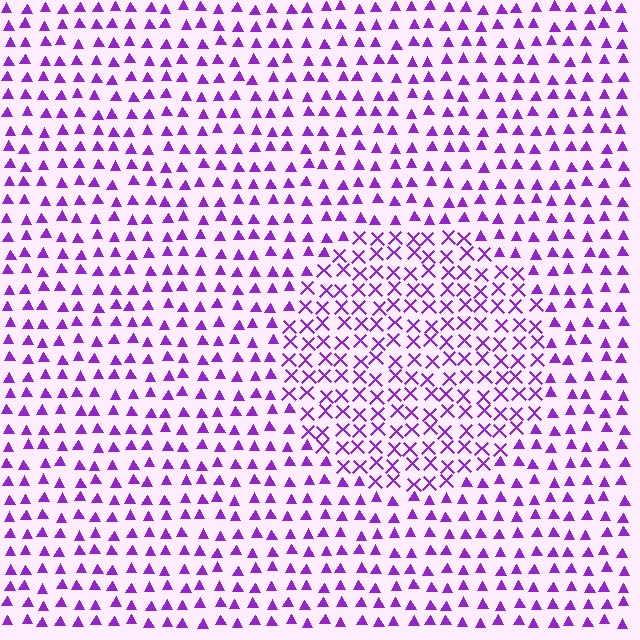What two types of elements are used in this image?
The image uses X marks inside the circle region and triangles outside it.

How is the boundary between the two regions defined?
The boundary is defined by a change in element shape: X marks inside vs. triangles outside. All elements share the same color and spacing.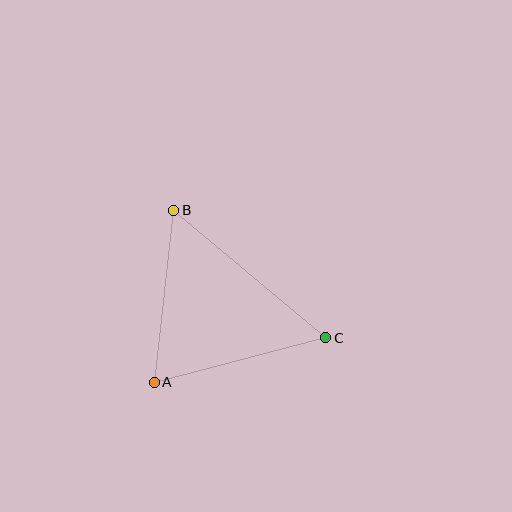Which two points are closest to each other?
Points A and B are closest to each other.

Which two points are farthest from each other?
Points B and C are farthest from each other.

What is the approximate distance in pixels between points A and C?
The distance between A and C is approximately 177 pixels.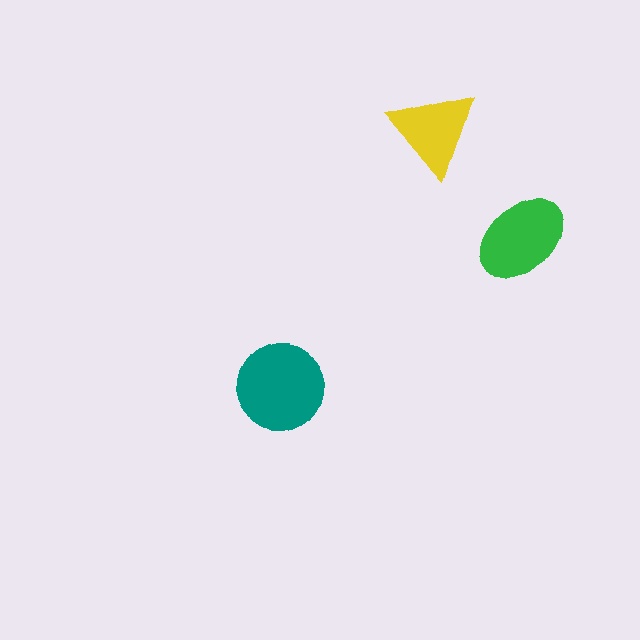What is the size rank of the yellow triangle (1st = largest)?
3rd.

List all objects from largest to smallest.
The teal circle, the green ellipse, the yellow triangle.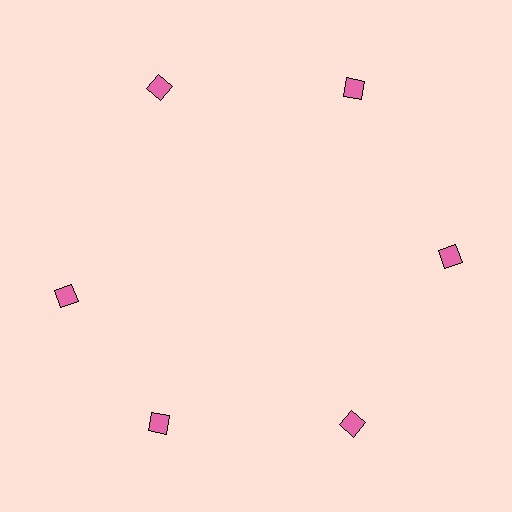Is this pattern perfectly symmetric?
No. The 6 pink diamonds are arranged in a ring, but one element near the 9 o'clock position is rotated out of alignment along the ring, breaking the 6-fold rotational symmetry.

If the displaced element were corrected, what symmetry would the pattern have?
It would have 6-fold rotational symmetry — the pattern would map onto itself every 60 degrees.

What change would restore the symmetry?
The symmetry would be restored by rotating it back into even spacing with its neighbors so that all 6 diamonds sit at equal angles and equal distance from the center.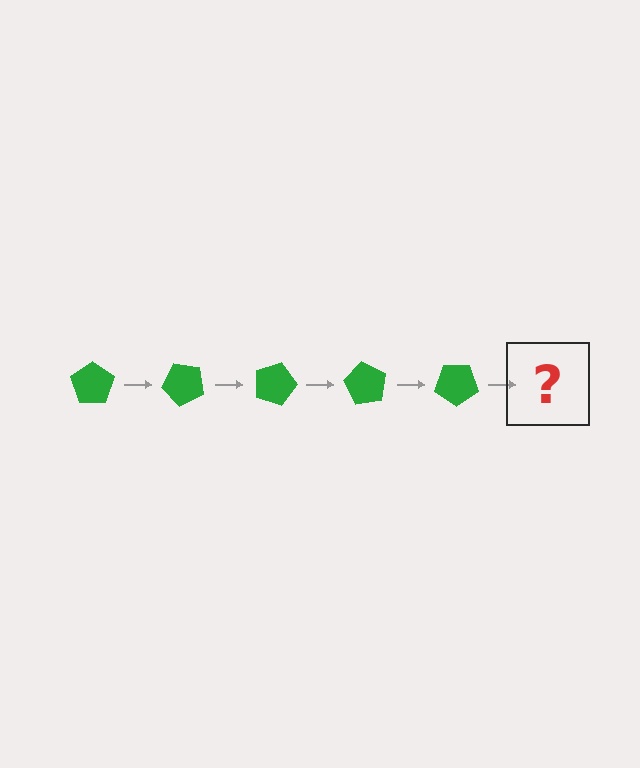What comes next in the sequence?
The next element should be a green pentagon rotated 225 degrees.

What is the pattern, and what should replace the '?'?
The pattern is that the pentagon rotates 45 degrees each step. The '?' should be a green pentagon rotated 225 degrees.